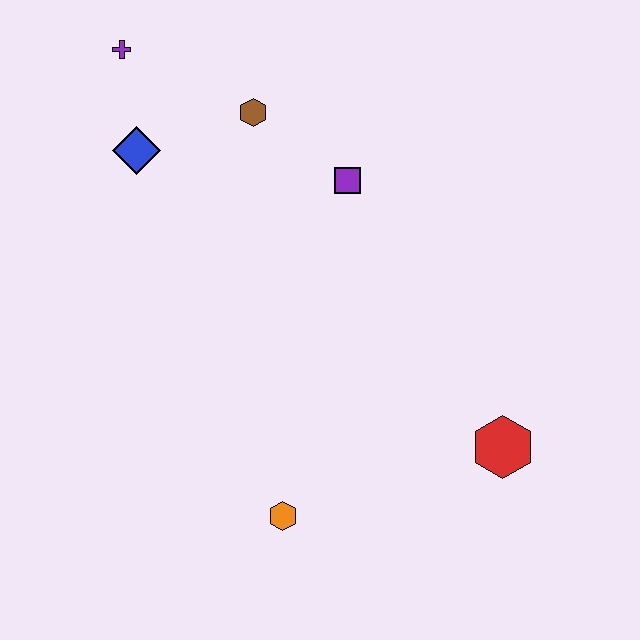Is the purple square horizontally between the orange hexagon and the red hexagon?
Yes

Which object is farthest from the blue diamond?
The red hexagon is farthest from the blue diamond.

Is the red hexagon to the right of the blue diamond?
Yes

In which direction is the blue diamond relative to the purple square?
The blue diamond is to the left of the purple square.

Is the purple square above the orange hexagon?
Yes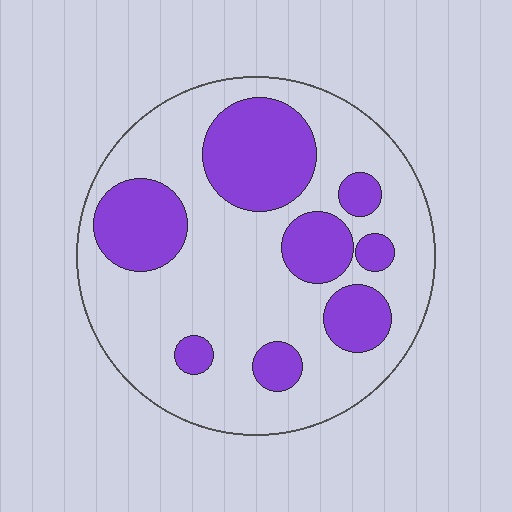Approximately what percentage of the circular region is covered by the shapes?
Approximately 30%.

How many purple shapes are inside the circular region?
8.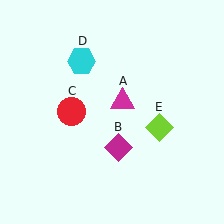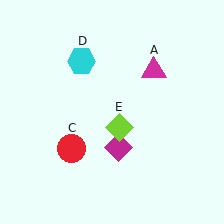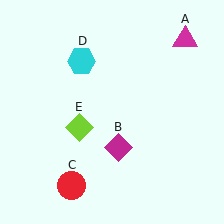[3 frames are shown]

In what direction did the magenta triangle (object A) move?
The magenta triangle (object A) moved up and to the right.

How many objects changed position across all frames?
3 objects changed position: magenta triangle (object A), red circle (object C), lime diamond (object E).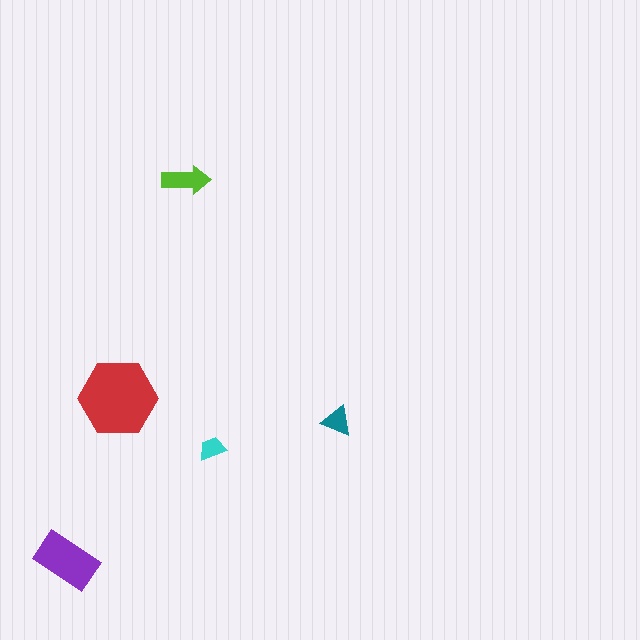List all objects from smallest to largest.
The cyan trapezoid, the teal triangle, the lime arrow, the purple rectangle, the red hexagon.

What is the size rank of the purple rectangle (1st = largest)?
2nd.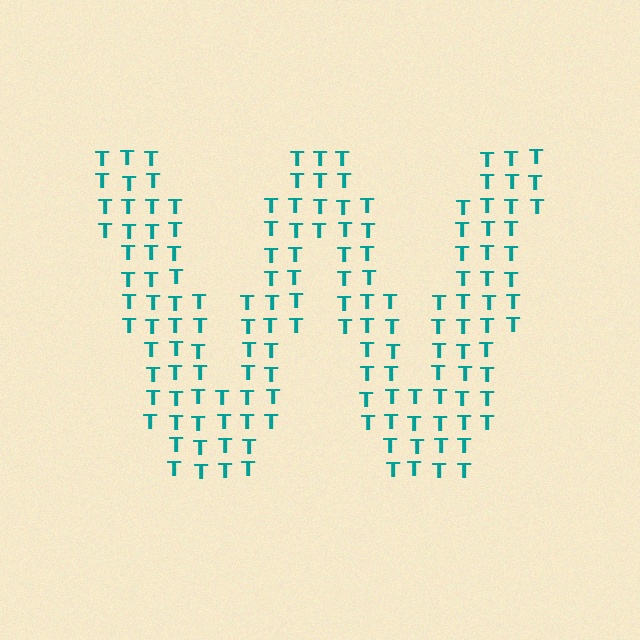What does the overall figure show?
The overall figure shows the letter W.